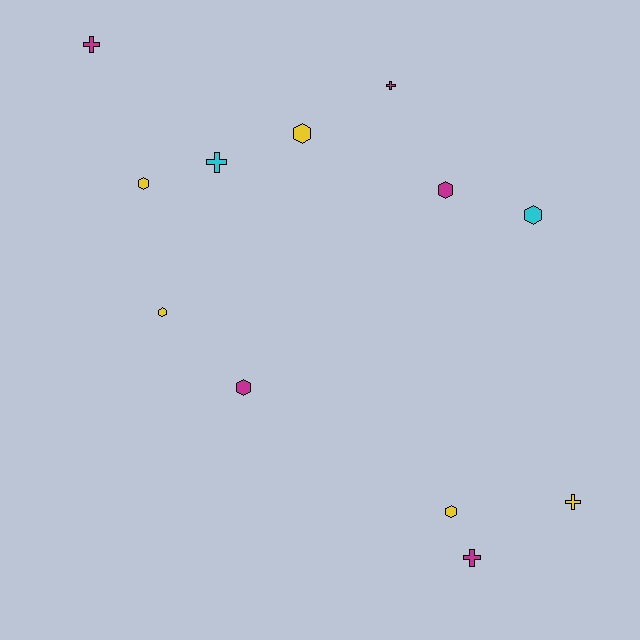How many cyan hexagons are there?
There is 1 cyan hexagon.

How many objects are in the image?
There are 12 objects.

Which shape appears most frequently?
Hexagon, with 7 objects.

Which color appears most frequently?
Yellow, with 5 objects.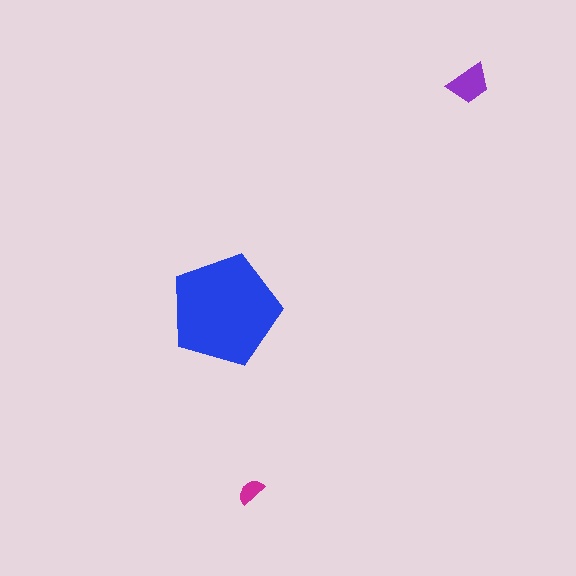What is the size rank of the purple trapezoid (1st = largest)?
2nd.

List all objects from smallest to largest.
The magenta semicircle, the purple trapezoid, the blue pentagon.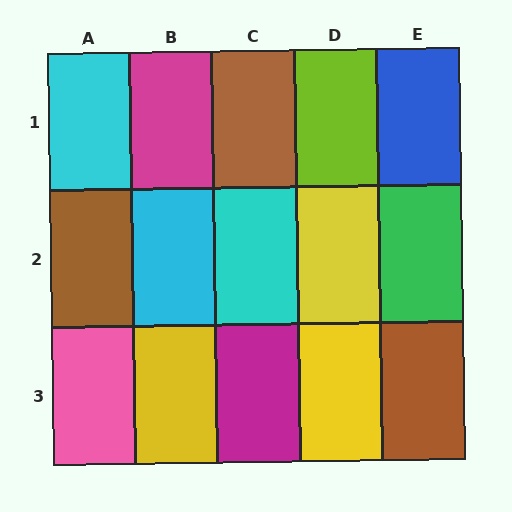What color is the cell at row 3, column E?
Brown.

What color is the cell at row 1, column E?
Blue.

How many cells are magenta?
2 cells are magenta.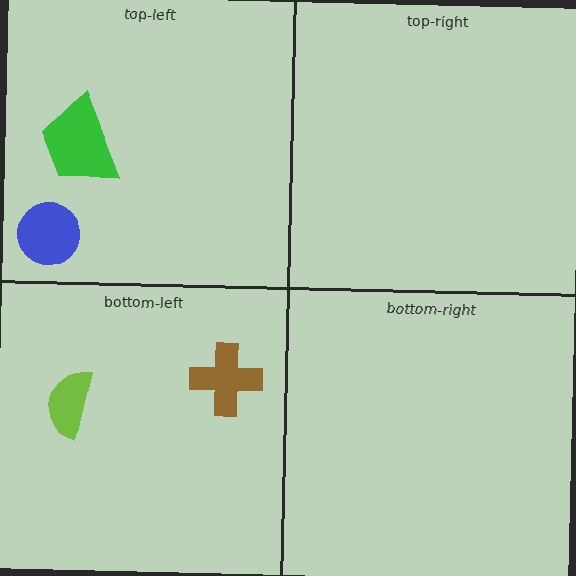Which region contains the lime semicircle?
The bottom-left region.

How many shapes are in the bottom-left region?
2.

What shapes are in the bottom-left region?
The lime semicircle, the brown cross.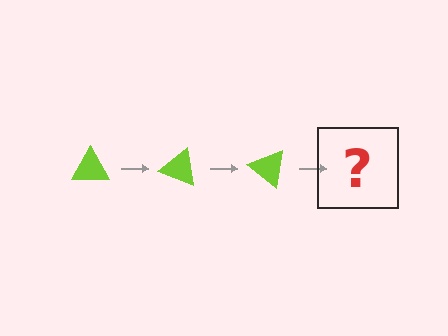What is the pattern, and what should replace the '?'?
The pattern is that the triangle rotates 20 degrees each step. The '?' should be a lime triangle rotated 60 degrees.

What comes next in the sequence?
The next element should be a lime triangle rotated 60 degrees.